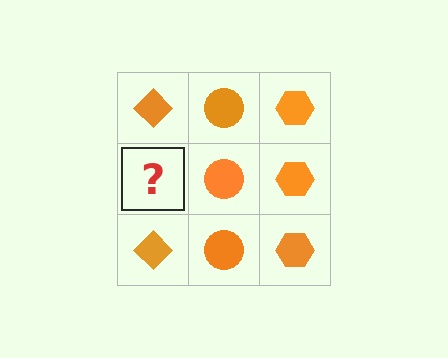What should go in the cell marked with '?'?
The missing cell should contain an orange diamond.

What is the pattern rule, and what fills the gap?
The rule is that each column has a consistent shape. The gap should be filled with an orange diamond.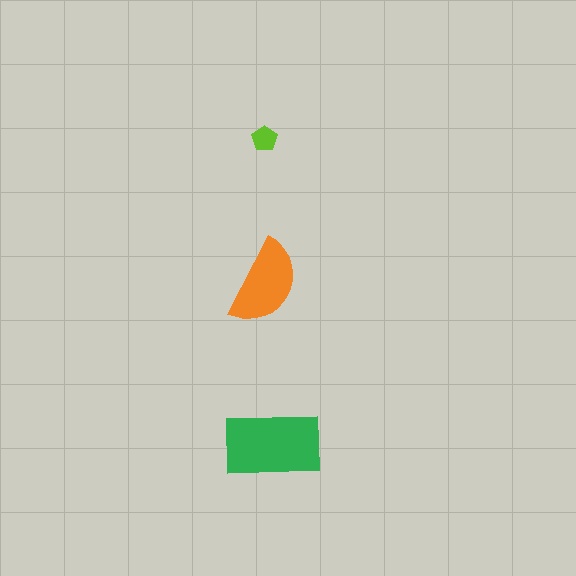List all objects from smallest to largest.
The lime pentagon, the orange semicircle, the green rectangle.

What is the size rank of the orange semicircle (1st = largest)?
2nd.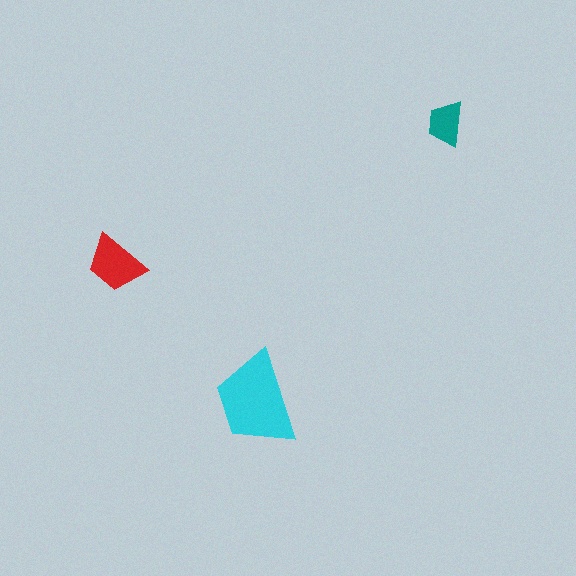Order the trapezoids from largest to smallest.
the cyan one, the red one, the teal one.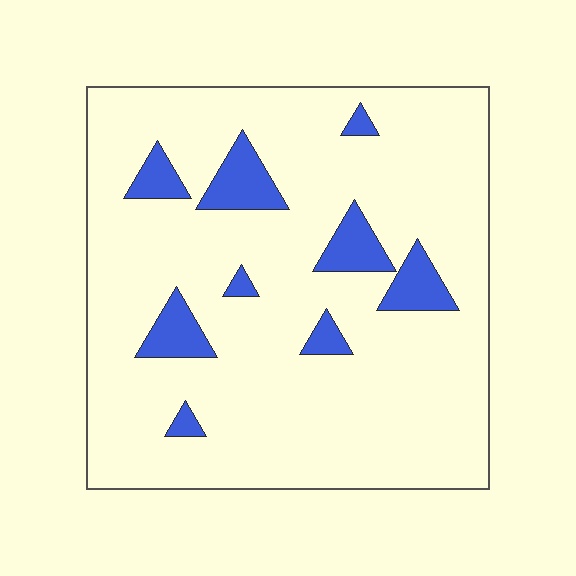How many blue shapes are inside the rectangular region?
9.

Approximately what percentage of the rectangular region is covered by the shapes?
Approximately 10%.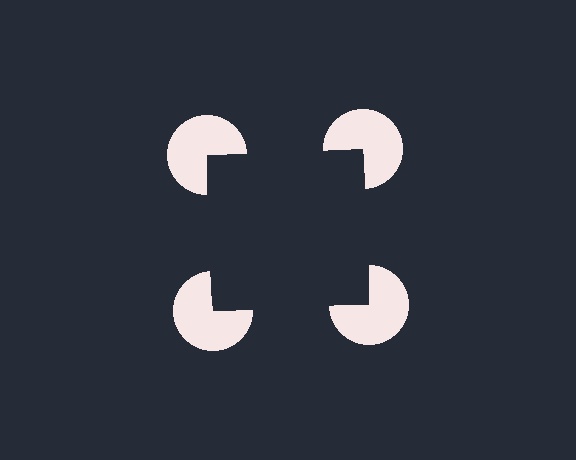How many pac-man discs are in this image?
There are 4 — one at each vertex of the illusory square.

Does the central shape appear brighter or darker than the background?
It typically appears slightly darker than the background, even though no actual brightness change is drawn.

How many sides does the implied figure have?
4 sides.